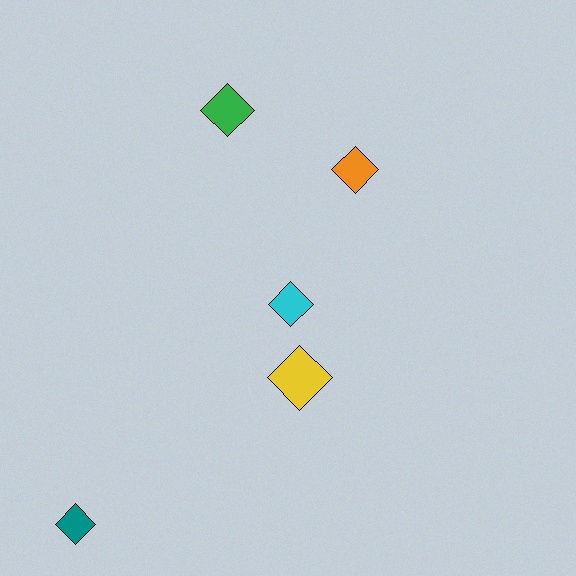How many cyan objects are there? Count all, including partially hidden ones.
There is 1 cyan object.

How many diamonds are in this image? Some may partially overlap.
There are 5 diamonds.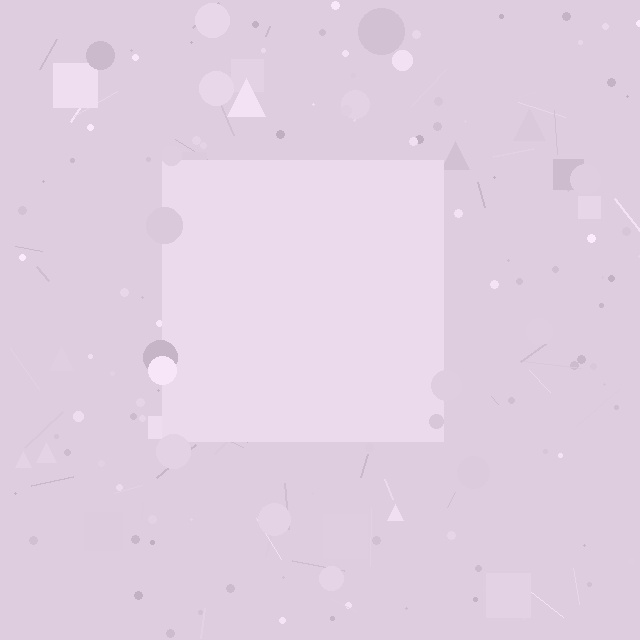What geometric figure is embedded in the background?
A square is embedded in the background.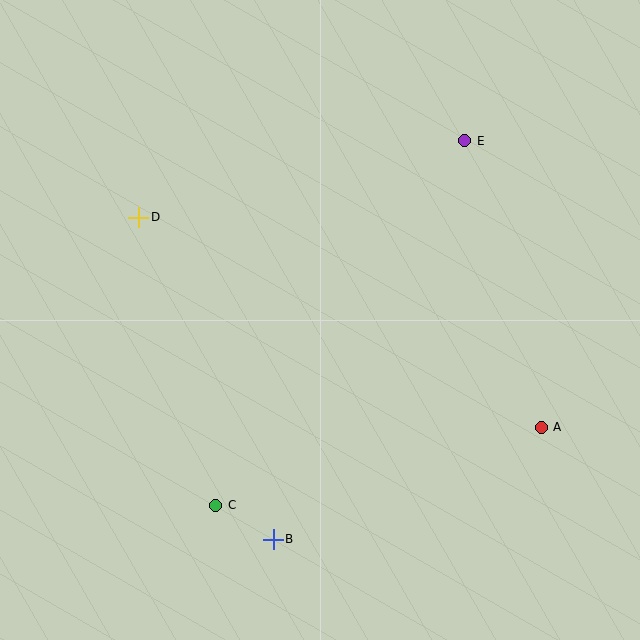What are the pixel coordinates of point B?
Point B is at (273, 539).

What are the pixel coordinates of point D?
Point D is at (139, 217).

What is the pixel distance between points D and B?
The distance between D and B is 349 pixels.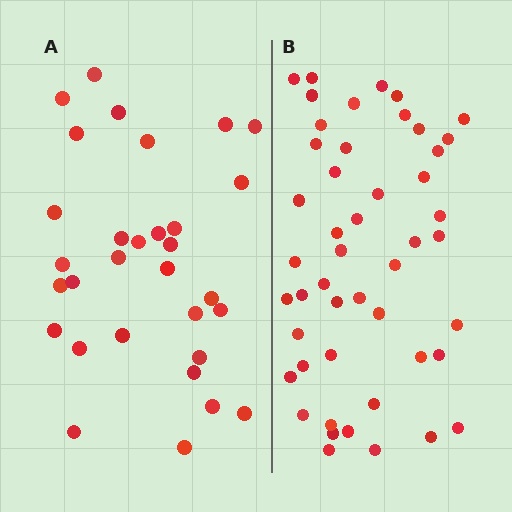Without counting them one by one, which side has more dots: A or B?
Region B (the right region) has more dots.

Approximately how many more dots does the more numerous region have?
Region B has approximately 15 more dots than region A.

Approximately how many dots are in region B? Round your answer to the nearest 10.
About 50 dots. (The exact count is 48, which rounds to 50.)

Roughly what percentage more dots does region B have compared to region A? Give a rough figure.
About 55% more.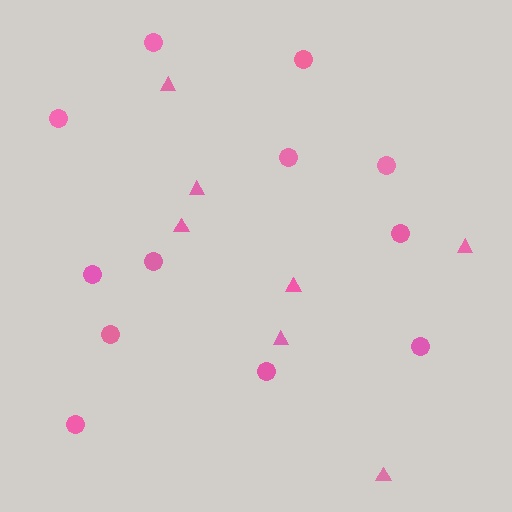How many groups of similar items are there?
There are 2 groups: one group of circles (12) and one group of triangles (7).